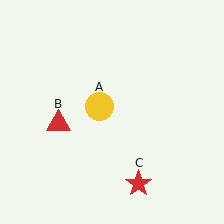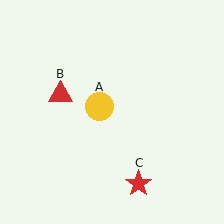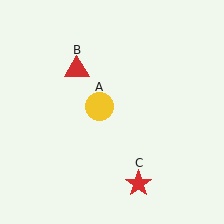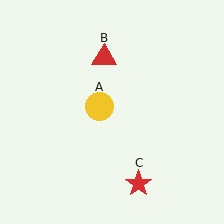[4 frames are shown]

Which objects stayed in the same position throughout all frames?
Yellow circle (object A) and red star (object C) remained stationary.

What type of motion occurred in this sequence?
The red triangle (object B) rotated clockwise around the center of the scene.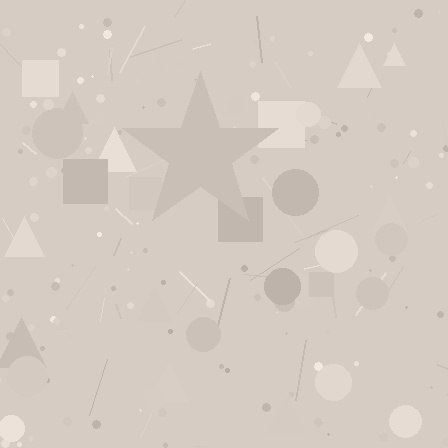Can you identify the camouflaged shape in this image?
The camouflaged shape is a star.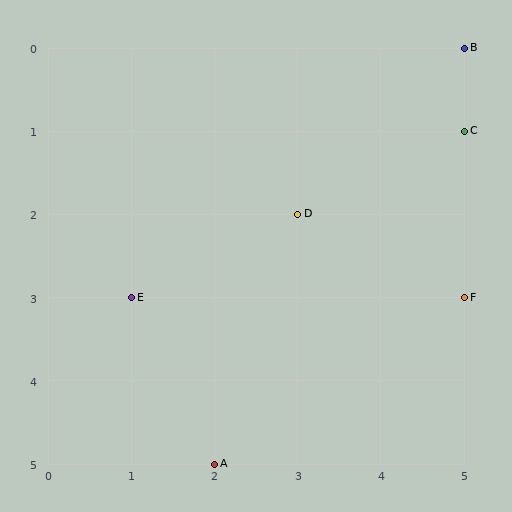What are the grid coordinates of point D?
Point D is at grid coordinates (3, 2).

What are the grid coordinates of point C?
Point C is at grid coordinates (5, 1).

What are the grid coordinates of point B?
Point B is at grid coordinates (5, 0).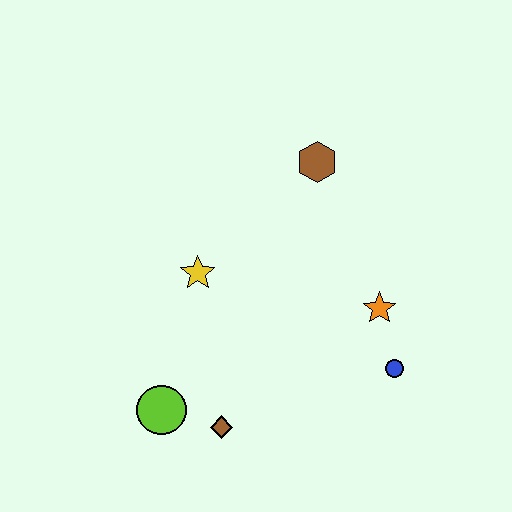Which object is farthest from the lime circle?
The brown hexagon is farthest from the lime circle.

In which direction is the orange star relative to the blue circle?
The orange star is above the blue circle.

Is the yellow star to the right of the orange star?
No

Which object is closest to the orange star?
The blue circle is closest to the orange star.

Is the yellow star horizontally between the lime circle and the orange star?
Yes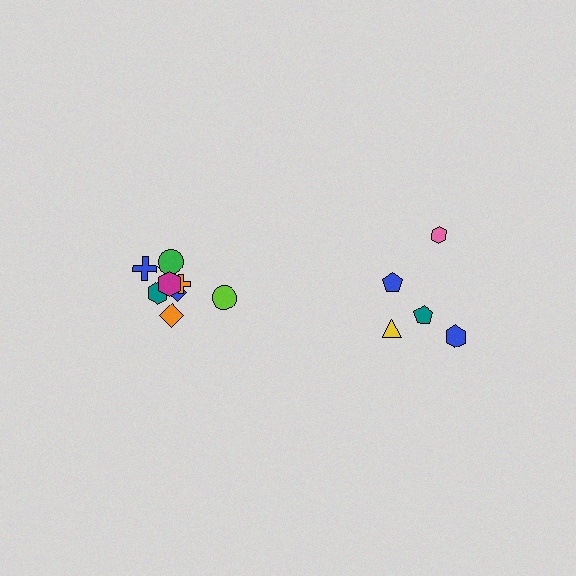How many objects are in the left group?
There are 8 objects.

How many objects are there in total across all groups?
There are 13 objects.